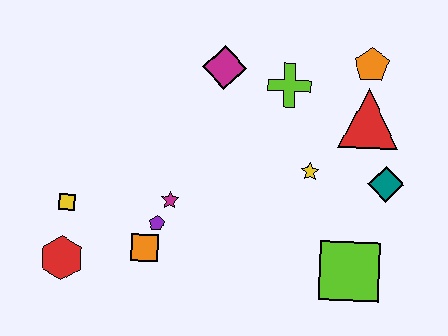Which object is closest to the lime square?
The teal diamond is closest to the lime square.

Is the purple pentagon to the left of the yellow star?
Yes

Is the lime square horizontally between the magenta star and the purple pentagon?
No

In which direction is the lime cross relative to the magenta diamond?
The lime cross is to the right of the magenta diamond.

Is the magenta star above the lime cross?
No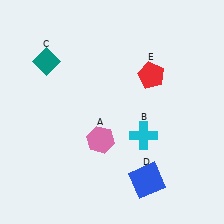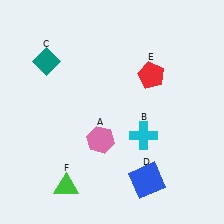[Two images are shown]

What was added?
A green triangle (F) was added in Image 2.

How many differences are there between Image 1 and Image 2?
There is 1 difference between the two images.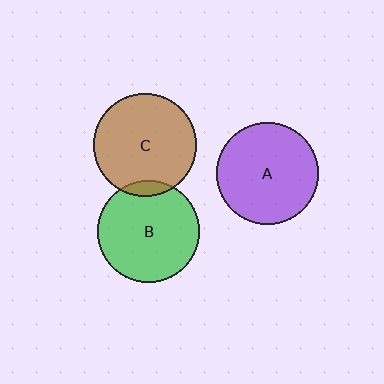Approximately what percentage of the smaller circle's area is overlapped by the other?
Approximately 10%.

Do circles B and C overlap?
Yes.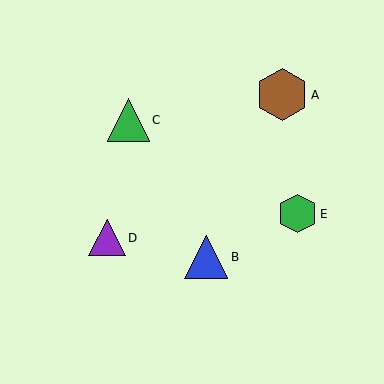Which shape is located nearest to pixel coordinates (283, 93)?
The brown hexagon (labeled A) at (282, 95) is nearest to that location.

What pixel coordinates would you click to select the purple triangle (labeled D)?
Click at (107, 238) to select the purple triangle D.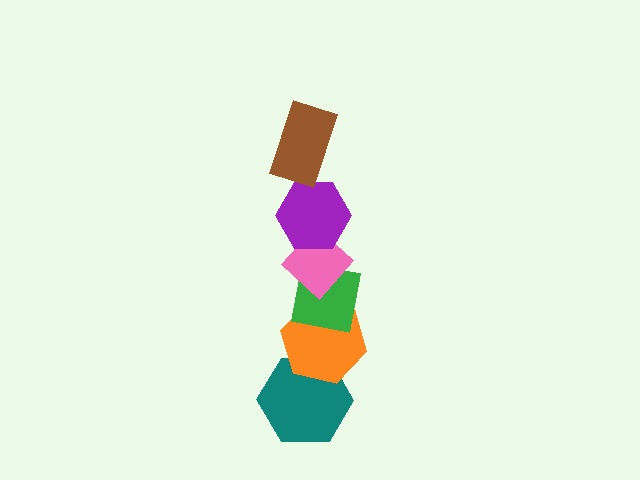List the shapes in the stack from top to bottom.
From top to bottom: the brown rectangle, the purple hexagon, the pink diamond, the green square, the orange hexagon, the teal hexagon.